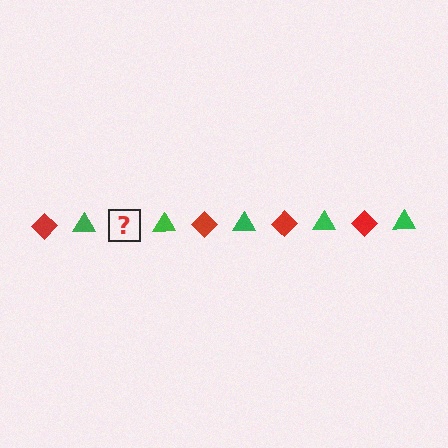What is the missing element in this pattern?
The missing element is a red diamond.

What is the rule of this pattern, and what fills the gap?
The rule is that the pattern alternates between red diamond and green triangle. The gap should be filled with a red diamond.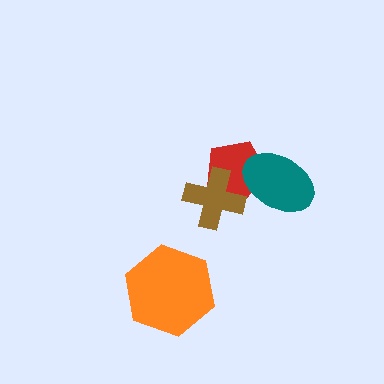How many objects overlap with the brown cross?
1 object overlaps with the brown cross.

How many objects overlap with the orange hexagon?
0 objects overlap with the orange hexagon.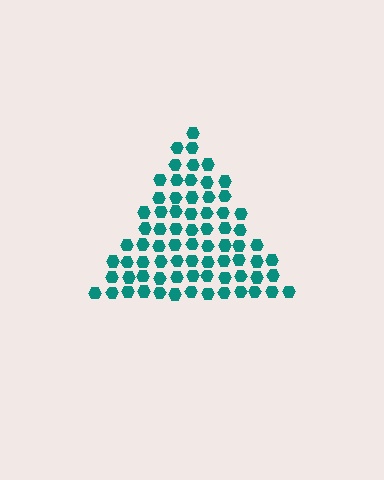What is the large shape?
The large shape is a triangle.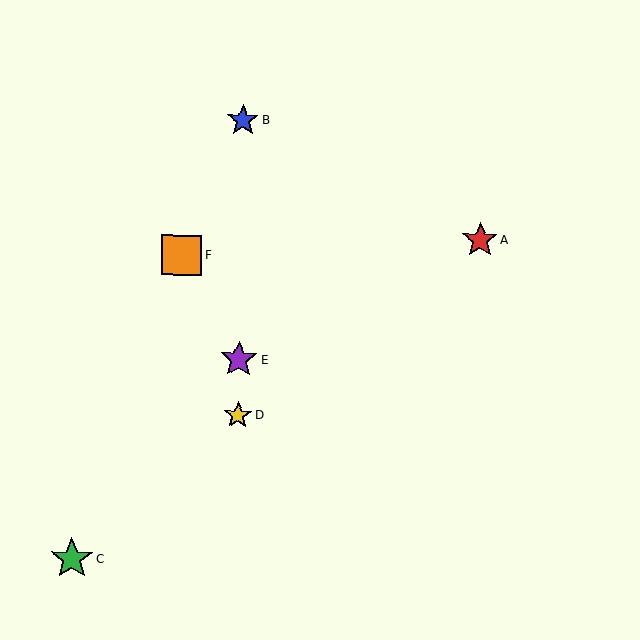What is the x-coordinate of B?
Object B is at x≈243.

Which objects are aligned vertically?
Objects B, D, E are aligned vertically.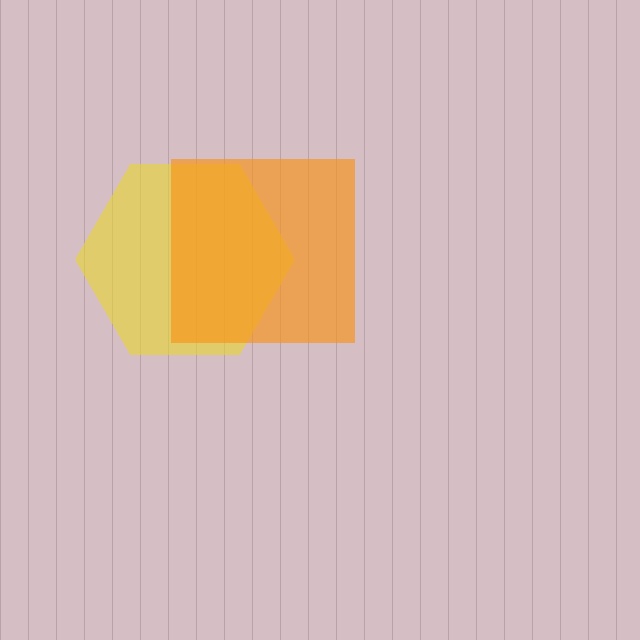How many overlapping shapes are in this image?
There are 2 overlapping shapes in the image.